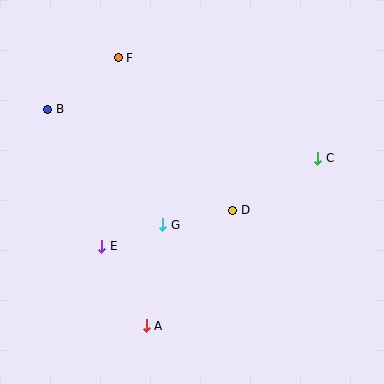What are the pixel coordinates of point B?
Point B is at (48, 109).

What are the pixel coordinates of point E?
Point E is at (102, 246).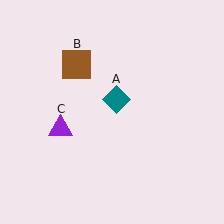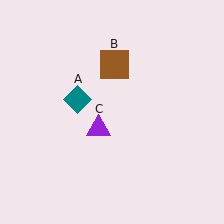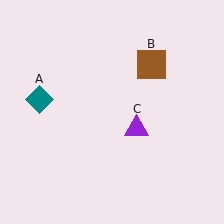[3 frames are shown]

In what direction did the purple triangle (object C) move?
The purple triangle (object C) moved right.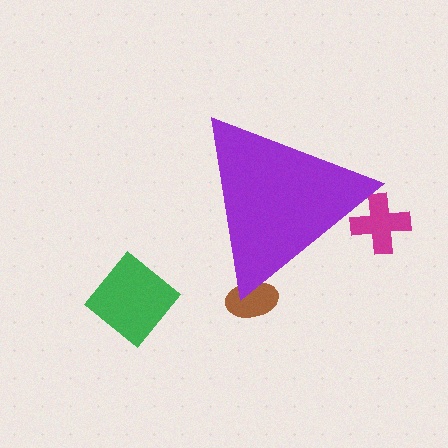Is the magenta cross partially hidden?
Yes, the magenta cross is partially hidden behind the purple triangle.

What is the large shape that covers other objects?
A purple triangle.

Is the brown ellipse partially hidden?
Yes, the brown ellipse is partially hidden behind the purple triangle.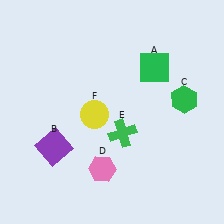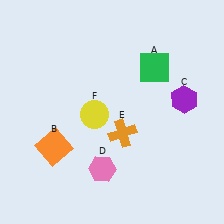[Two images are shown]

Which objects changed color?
B changed from purple to orange. C changed from green to purple. E changed from green to orange.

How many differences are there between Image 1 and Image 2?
There are 3 differences between the two images.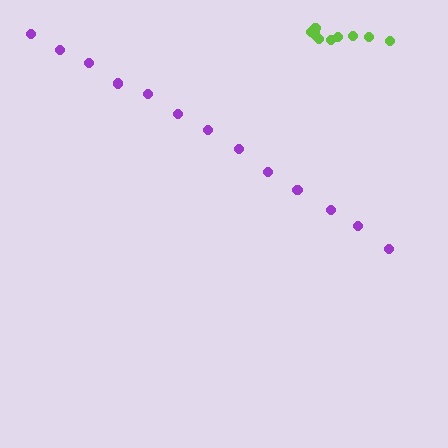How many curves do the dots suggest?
There are 2 distinct paths.